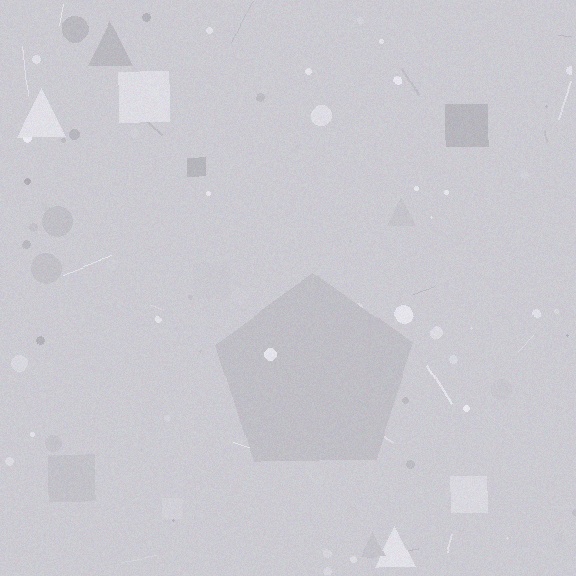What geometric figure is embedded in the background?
A pentagon is embedded in the background.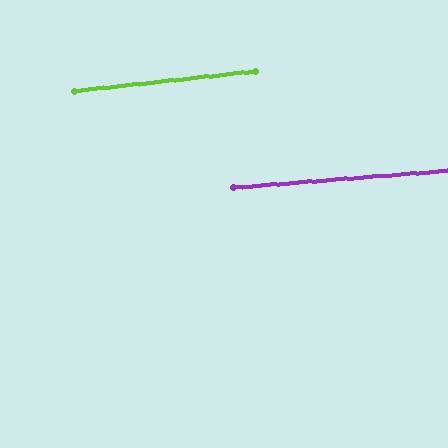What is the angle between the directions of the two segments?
Approximately 2 degrees.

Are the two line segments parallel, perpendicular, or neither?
Parallel — their directions differ by only 1.7°.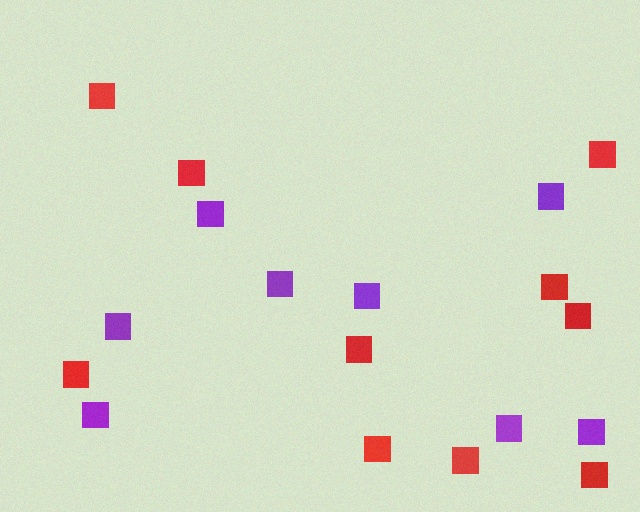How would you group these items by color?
There are 2 groups: one group of purple squares (8) and one group of red squares (10).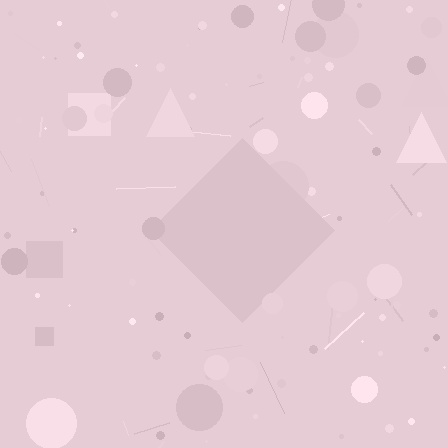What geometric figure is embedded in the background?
A diamond is embedded in the background.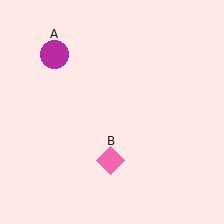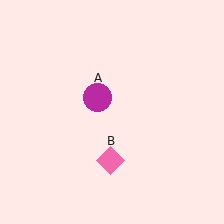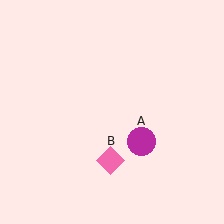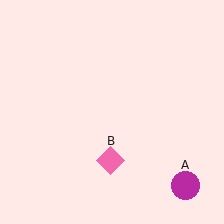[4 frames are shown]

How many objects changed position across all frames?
1 object changed position: magenta circle (object A).